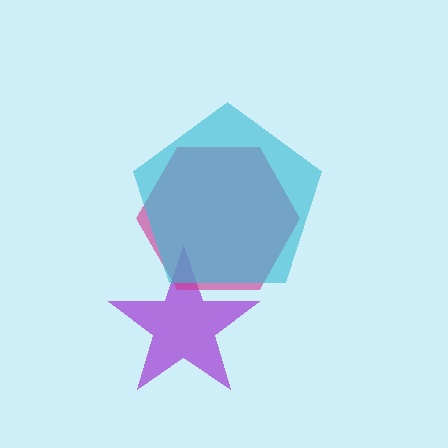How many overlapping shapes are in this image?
There are 3 overlapping shapes in the image.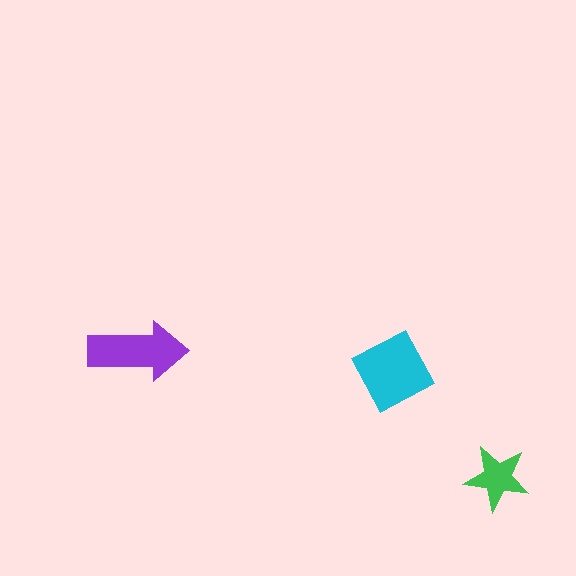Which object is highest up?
The purple arrow is topmost.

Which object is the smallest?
The green star.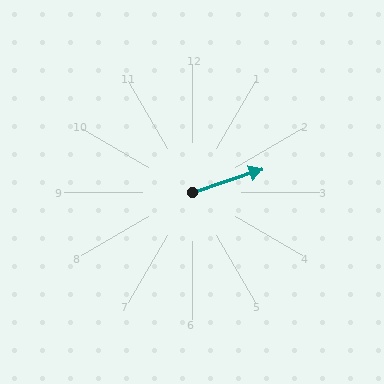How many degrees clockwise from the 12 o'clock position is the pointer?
Approximately 72 degrees.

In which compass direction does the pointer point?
East.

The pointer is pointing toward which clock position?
Roughly 2 o'clock.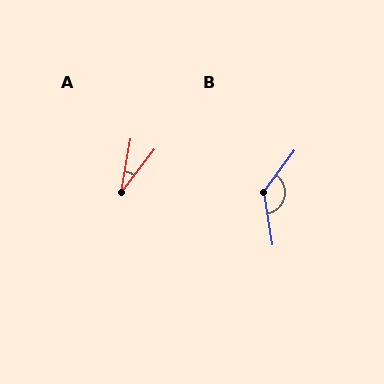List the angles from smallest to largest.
A (27°), B (134°).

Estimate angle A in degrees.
Approximately 27 degrees.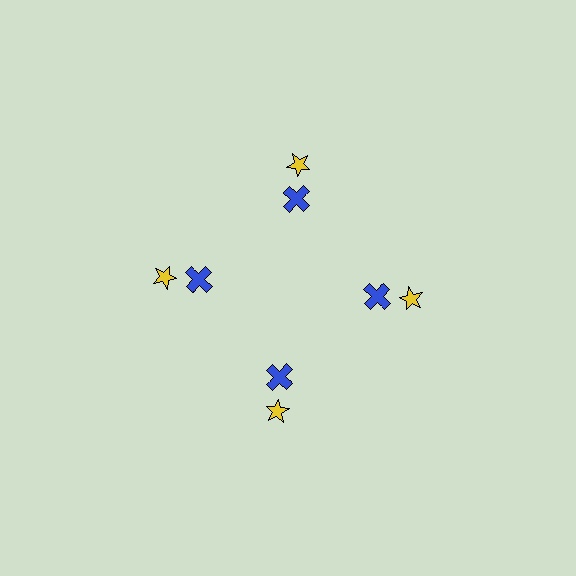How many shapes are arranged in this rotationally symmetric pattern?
There are 8 shapes, arranged in 4 groups of 2.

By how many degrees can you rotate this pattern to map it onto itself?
The pattern maps onto itself every 90 degrees of rotation.